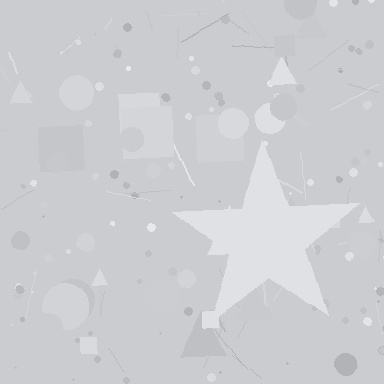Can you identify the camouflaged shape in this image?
The camouflaged shape is a star.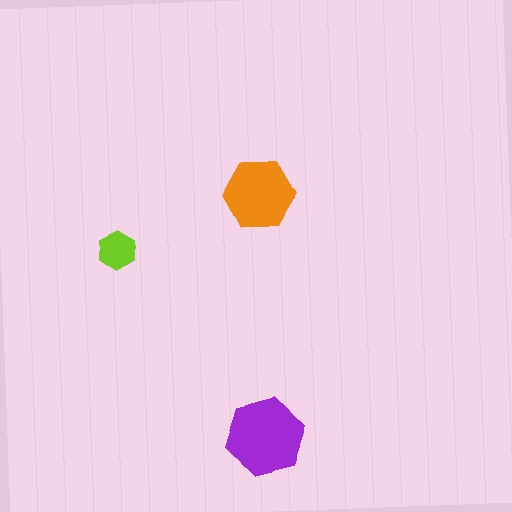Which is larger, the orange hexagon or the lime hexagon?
The orange one.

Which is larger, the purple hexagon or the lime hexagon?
The purple one.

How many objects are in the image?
There are 3 objects in the image.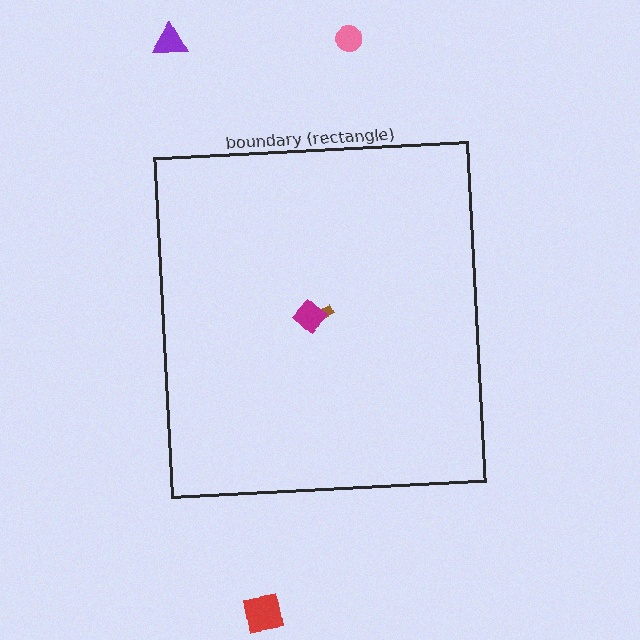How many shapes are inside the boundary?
2 inside, 3 outside.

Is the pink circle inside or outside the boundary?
Outside.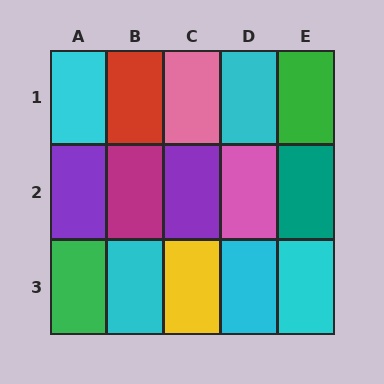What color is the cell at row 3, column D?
Cyan.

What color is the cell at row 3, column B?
Cyan.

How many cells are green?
2 cells are green.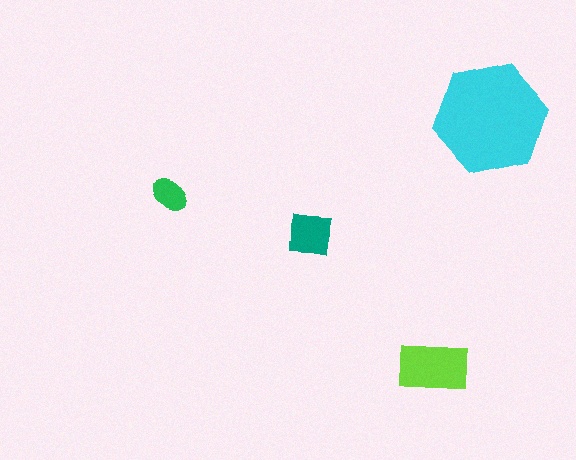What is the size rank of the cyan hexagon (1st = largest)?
1st.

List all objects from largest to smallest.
The cyan hexagon, the lime rectangle, the teal square, the green ellipse.